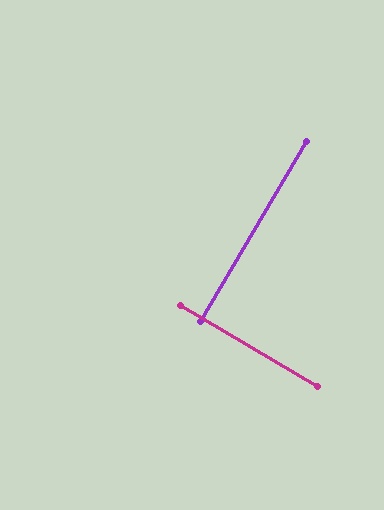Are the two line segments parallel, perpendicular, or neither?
Perpendicular — they meet at approximately 90°.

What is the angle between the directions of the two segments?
Approximately 90 degrees.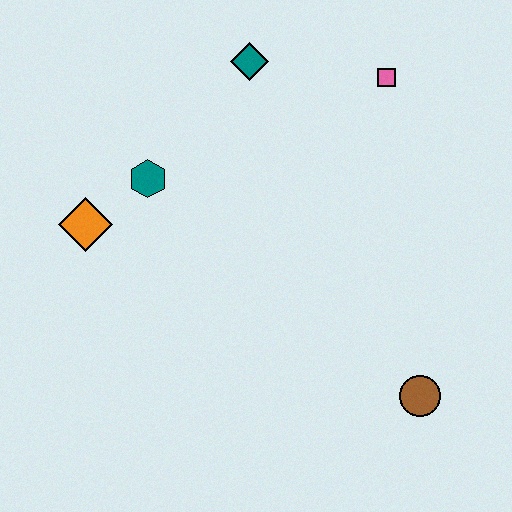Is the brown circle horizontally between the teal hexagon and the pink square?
No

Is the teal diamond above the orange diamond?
Yes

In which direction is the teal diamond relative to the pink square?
The teal diamond is to the left of the pink square.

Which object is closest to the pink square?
The teal diamond is closest to the pink square.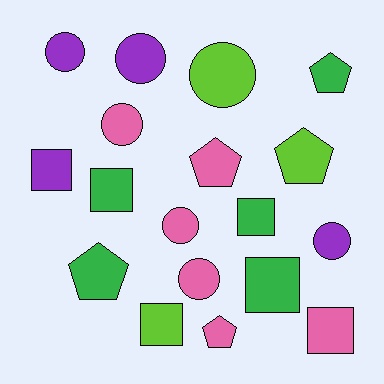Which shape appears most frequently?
Circle, with 7 objects.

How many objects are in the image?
There are 18 objects.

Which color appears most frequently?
Pink, with 6 objects.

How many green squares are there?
There are 3 green squares.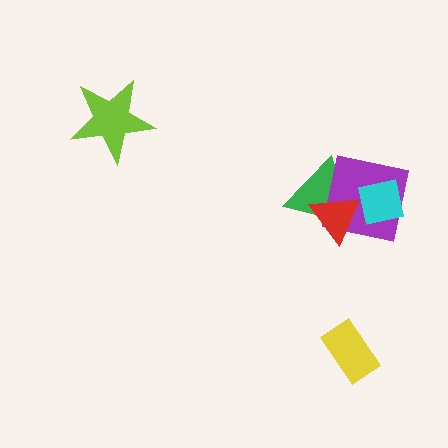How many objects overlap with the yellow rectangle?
0 objects overlap with the yellow rectangle.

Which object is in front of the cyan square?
The red triangle is in front of the cyan square.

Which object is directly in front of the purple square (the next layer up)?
The cyan square is directly in front of the purple square.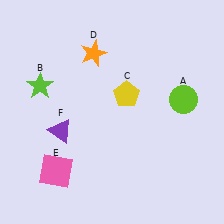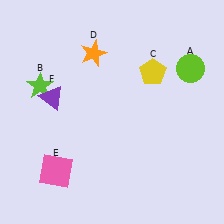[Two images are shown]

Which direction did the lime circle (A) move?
The lime circle (A) moved up.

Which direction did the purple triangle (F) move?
The purple triangle (F) moved up.